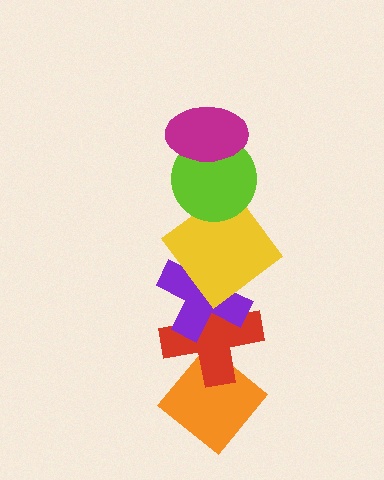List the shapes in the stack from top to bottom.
From top to bottom: the magenta ellipse, the lime circle, the yellow diamond, the purple cross, the red cross, the orange diamond.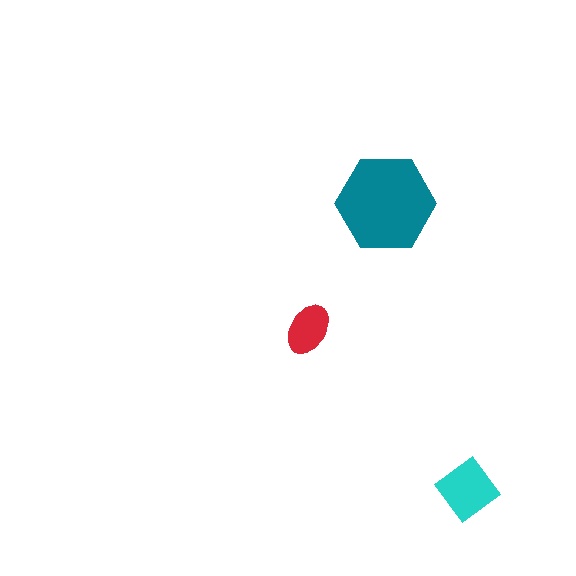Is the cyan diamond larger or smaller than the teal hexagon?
Smaller.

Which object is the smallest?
The red ellipse.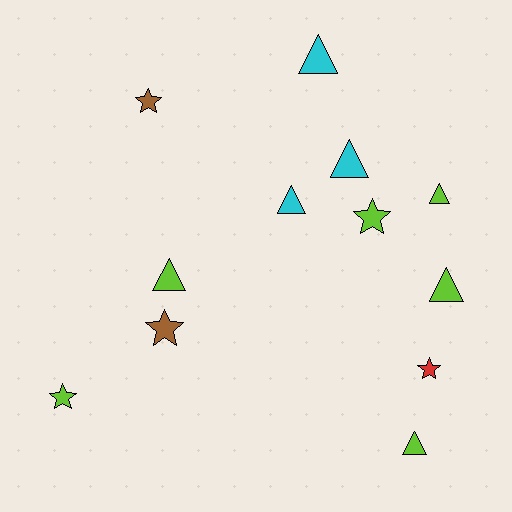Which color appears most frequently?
Lime, with 6 objects.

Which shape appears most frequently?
Triangle, with 7 objects.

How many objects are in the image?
There are 12 objects.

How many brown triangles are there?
There are no brown triangles.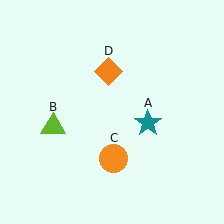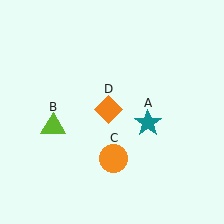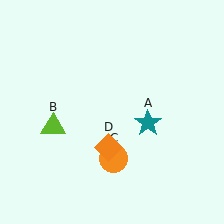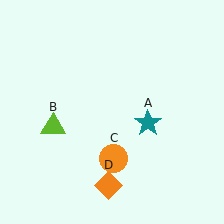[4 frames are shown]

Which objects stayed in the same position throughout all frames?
Teal star (object A) and lime triangle (object B) and orange circle (object C) remained stationary.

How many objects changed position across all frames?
1 object changed position: orange diamond (object D).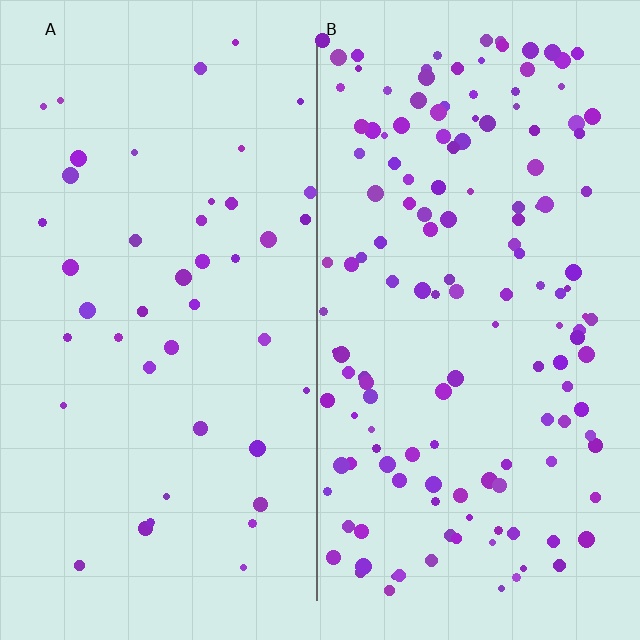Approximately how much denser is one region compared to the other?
Approximately 3.3× — region B over region A.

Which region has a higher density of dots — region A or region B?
B (the right).